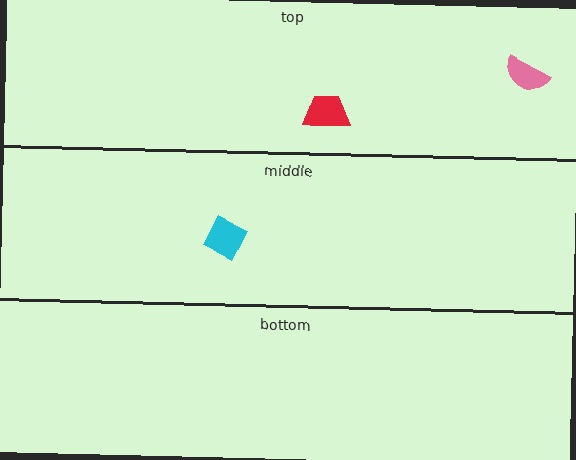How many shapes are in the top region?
2.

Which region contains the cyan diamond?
The middle region.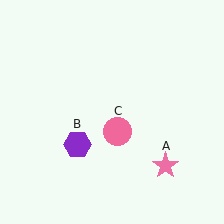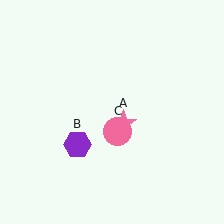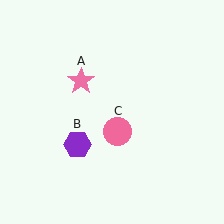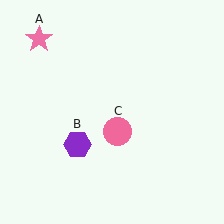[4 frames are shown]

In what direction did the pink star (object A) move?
The pink star (object A) moved up and to the left.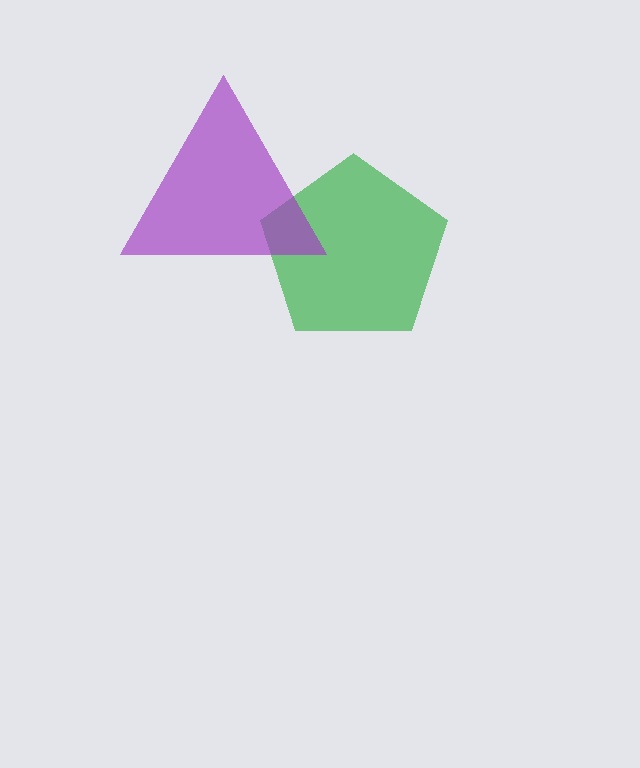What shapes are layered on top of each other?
The layered shapes are: a green pentagon, a purple triangle.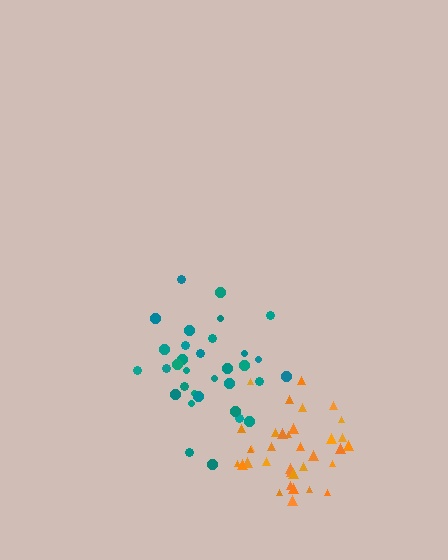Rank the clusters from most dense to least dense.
orange, teal.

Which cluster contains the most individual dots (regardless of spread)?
Orange (35).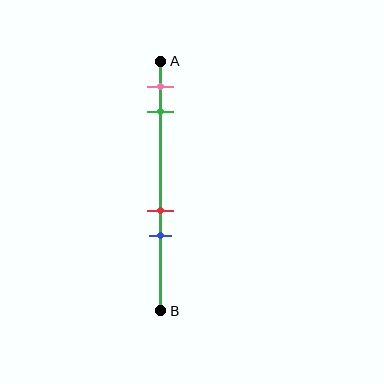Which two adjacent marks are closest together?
The red and blue marks are the closest adjacent pair.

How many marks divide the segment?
There are 4 marks dividing the segment.